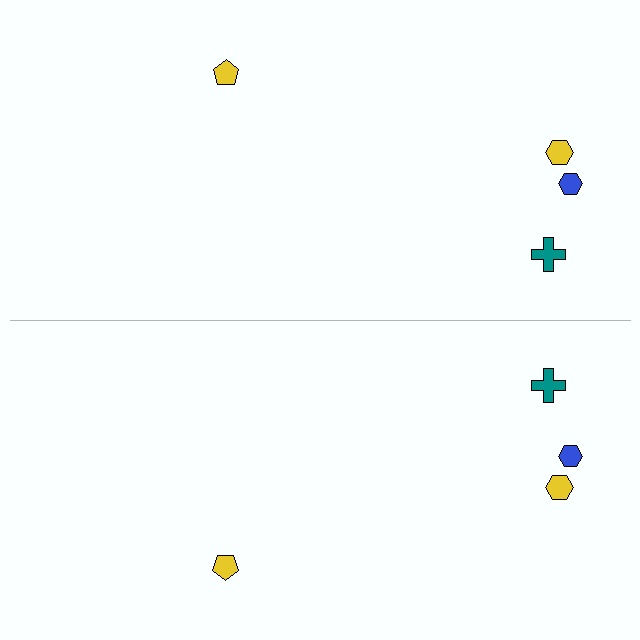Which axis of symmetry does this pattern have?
The pattern has a horizontal axis of symmetry running through the center of the image.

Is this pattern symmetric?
Yes, this pattern has bilateral (reflection) symmetry.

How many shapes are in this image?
There are 8 shapes in this image.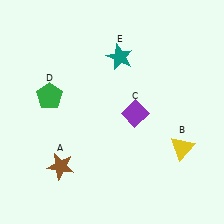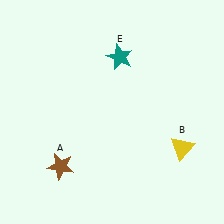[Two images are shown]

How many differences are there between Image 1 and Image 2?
There are 2 differences between the two images.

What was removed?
The purple diamond (C), the green pentagon (D) were removed in Image 2.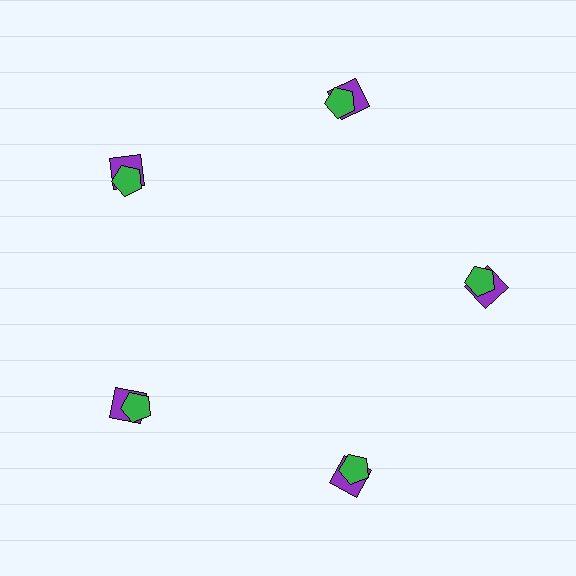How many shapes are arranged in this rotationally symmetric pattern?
There are 10 shapes, arranged in 5 groups of 2.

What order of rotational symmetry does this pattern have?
This pattern has 5-fold rotational symmetry.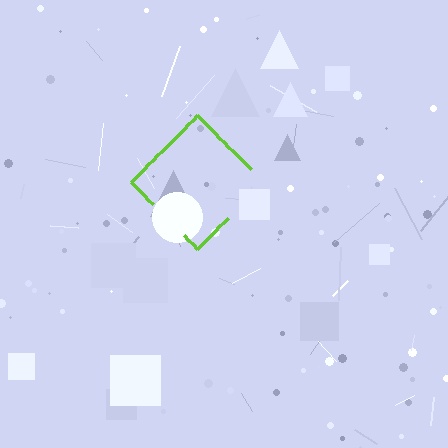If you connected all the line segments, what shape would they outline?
They would outline a diamond.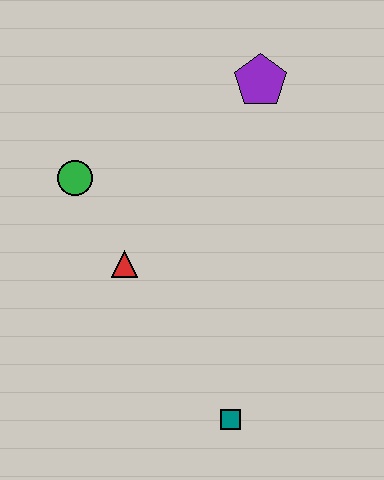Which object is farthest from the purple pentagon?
The teal square is farthest from the purple pentagon.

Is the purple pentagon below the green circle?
No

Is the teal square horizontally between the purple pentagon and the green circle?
Yes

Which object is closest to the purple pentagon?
The green circle is closest to the purple pentagon.